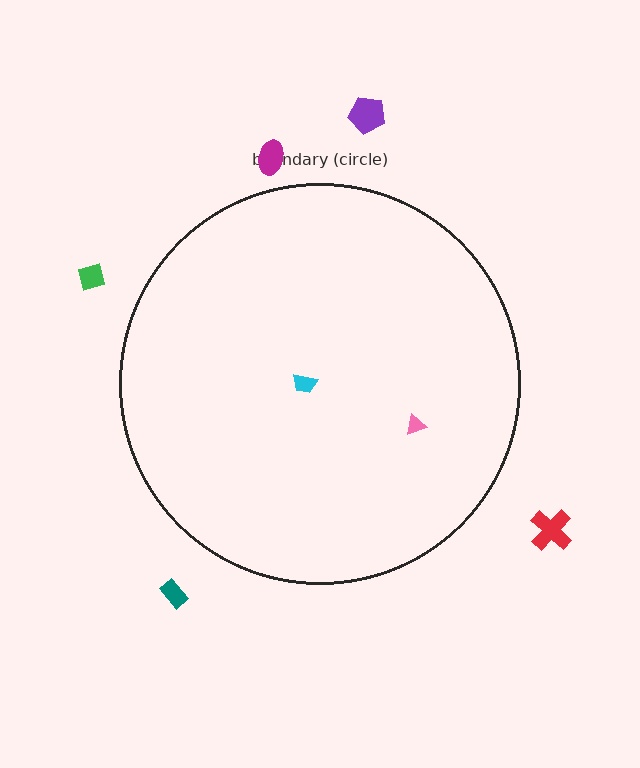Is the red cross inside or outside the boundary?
Outside.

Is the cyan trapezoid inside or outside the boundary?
Inside.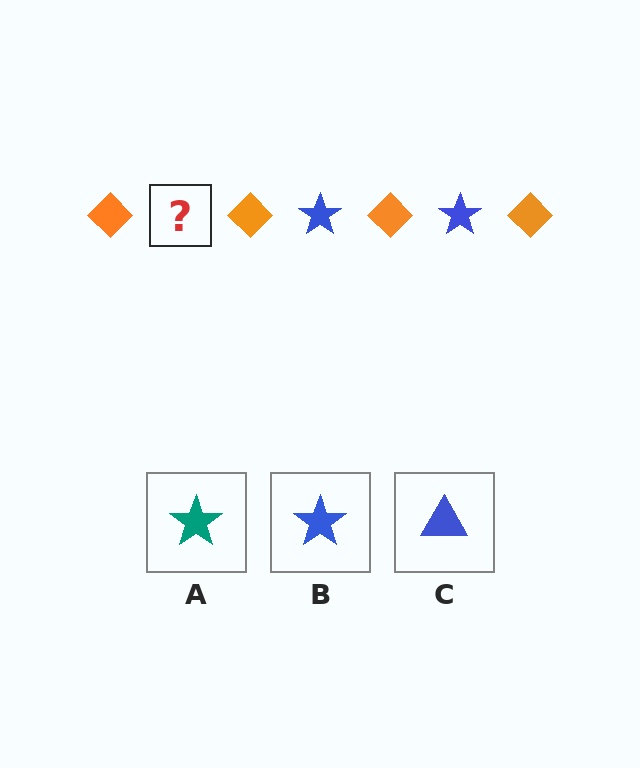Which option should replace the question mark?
Option B.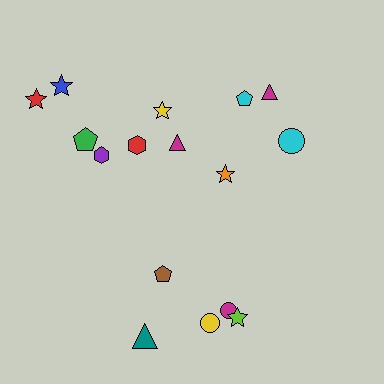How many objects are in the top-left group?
There are 7 objects.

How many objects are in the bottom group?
There are 5 objects.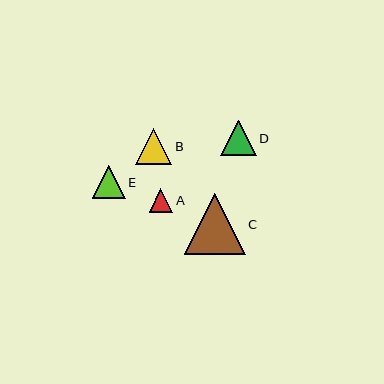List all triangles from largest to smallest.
From largest to smallest: C, B, D, E, A.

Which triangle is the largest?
Triangle C is the largest with a size of approximately 61 pixels.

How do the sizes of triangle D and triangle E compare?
Triangle D and triangle E are approximately the same size.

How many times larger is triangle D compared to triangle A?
Triangle D is approximately 1.5 times the size of triangle A.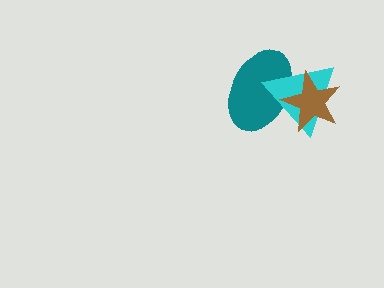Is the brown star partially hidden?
No, no other shape covers it.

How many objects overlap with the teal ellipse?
2 objects overlap with the teal ellipse.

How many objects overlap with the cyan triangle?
2 objects overlap with the cyan triangle.